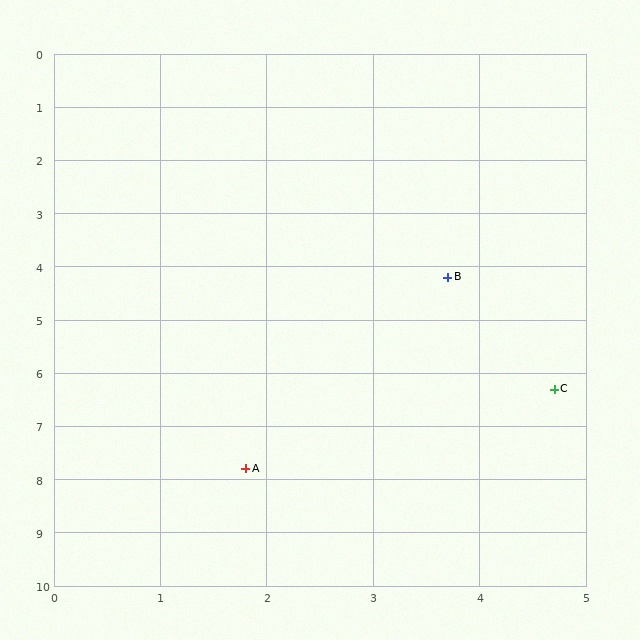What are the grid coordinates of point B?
Point B is at approximately (3.7, 4.2).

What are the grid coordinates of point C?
Point C is at approximately (4.7, 6.3).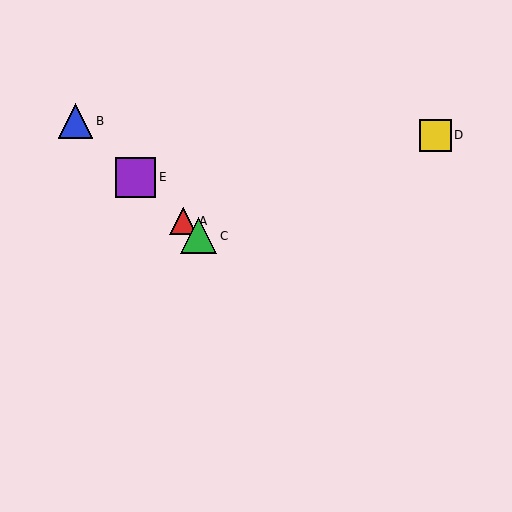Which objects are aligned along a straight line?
Objects A, B, C, E are aligned along a straight line.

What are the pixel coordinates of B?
Object B is at (76, 121).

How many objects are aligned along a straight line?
4 objects (A, B, C, E) are aligned along a straight line.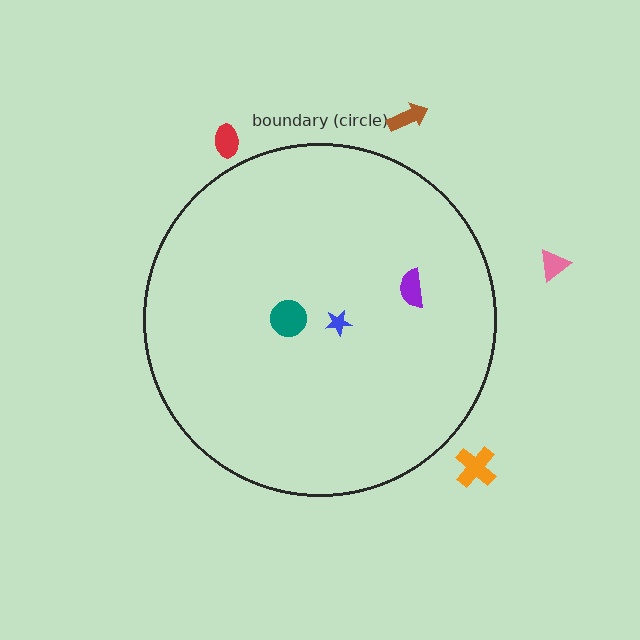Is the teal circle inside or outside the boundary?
Inside.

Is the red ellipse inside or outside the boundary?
Outside.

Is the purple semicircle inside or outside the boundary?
Inside.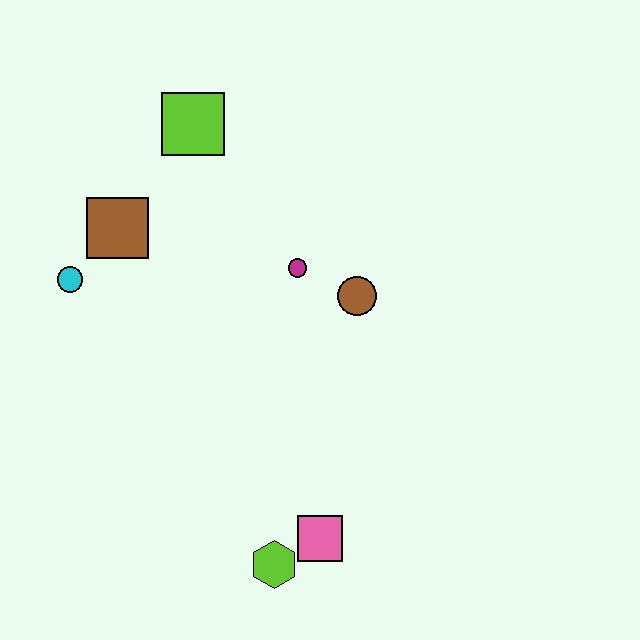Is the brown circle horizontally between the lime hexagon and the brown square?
No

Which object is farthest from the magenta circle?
The lime hexagon is farthest from the magenta circle.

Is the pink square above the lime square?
No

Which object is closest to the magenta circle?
The brown circle is closest to the magenta circle.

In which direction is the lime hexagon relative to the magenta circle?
The lime hexagon is below the magenta circle.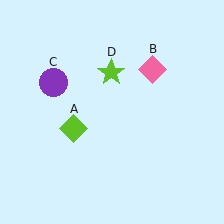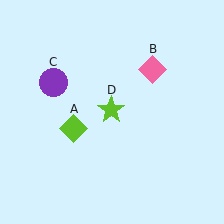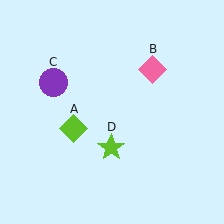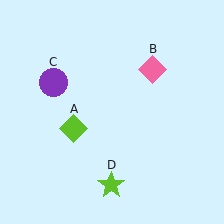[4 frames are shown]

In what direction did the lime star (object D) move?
The lime star (object D) moved down.